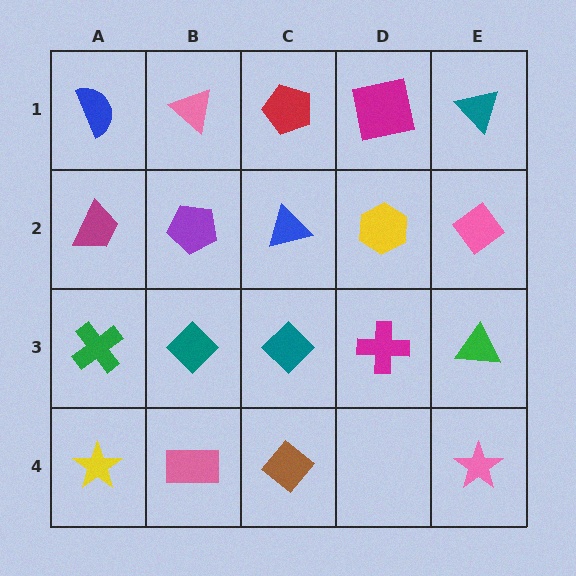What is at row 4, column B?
A pink rectangle.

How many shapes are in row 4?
4 shapes.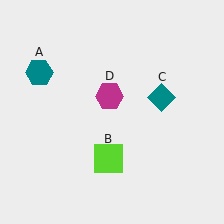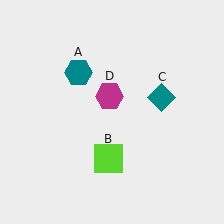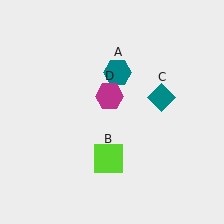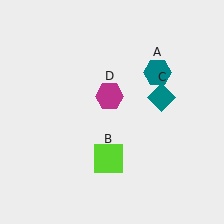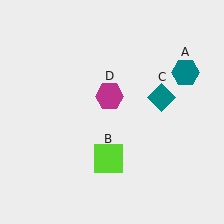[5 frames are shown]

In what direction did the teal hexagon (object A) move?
The teal hexagon (object A) moved right.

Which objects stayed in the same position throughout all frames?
Lime square (object B) and teal diamond (object C) and magenta hexagon (object D) remained stationary.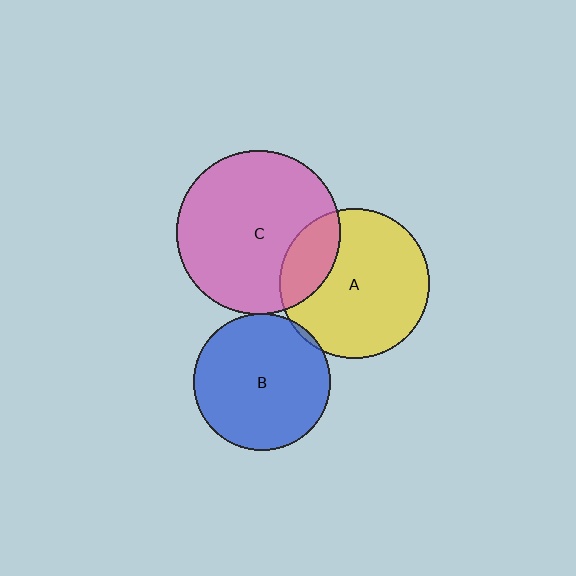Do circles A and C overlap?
Yes.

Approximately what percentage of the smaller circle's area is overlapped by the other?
Approximately 20%.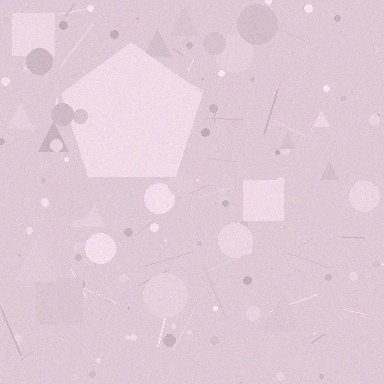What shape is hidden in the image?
A pentagon is hidden in the image.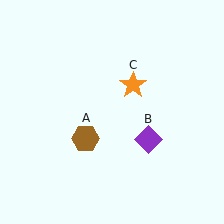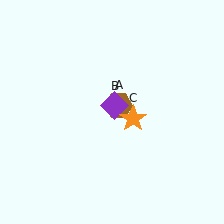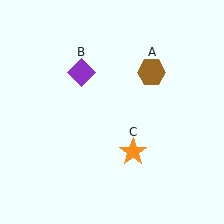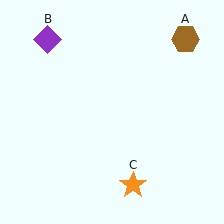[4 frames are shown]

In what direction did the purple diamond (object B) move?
The purple diamond (object B) moved up and to the left.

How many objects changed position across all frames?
3 objects changed position: brown hexagon (object A), purple diamond (object B), orange star (object C).